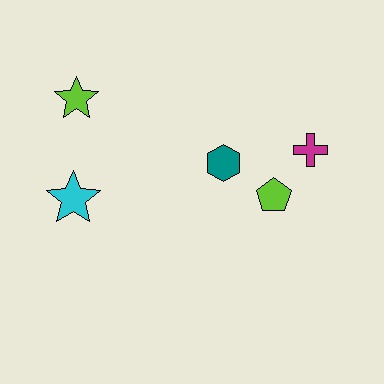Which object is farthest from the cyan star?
The magenta cross is farthest from the cyan star.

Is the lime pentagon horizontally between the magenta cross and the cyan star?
Yes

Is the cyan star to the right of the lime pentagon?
No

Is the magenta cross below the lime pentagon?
No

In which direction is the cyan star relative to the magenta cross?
The cyan star is to the left of the magenta cross.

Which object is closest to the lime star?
The cyan star is closest to the lime star.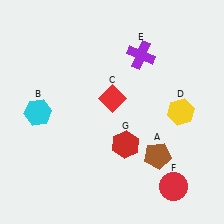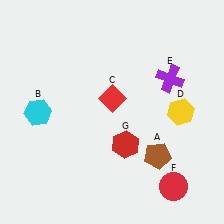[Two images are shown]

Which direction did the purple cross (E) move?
The purple cross (E) moved right.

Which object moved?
The purple cross (E) moved right.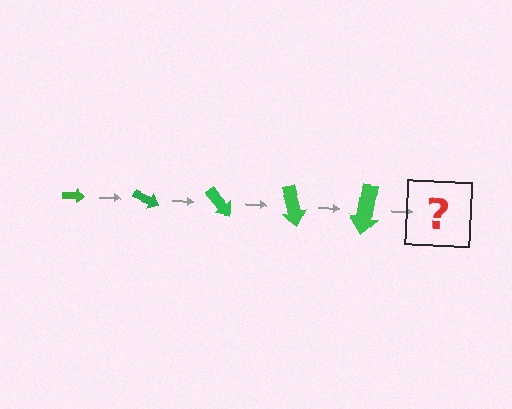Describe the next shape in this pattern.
It should be an arrow, larger than the previous one and rotated 125 degrees from the start.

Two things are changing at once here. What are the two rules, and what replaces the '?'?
The two rules are that the arrow grows larger each step and it rotates 25 degrees each step. The '?' should be an arrow, larger than the previous one and rotated 125 degrees from the start.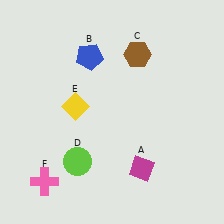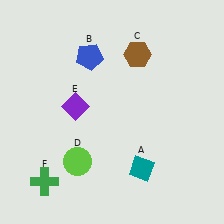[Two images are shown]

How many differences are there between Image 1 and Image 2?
There are 3 differences between the two images.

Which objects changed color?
A changed from magenta to teal. E changed from yellow to purple. F changed from pink to green.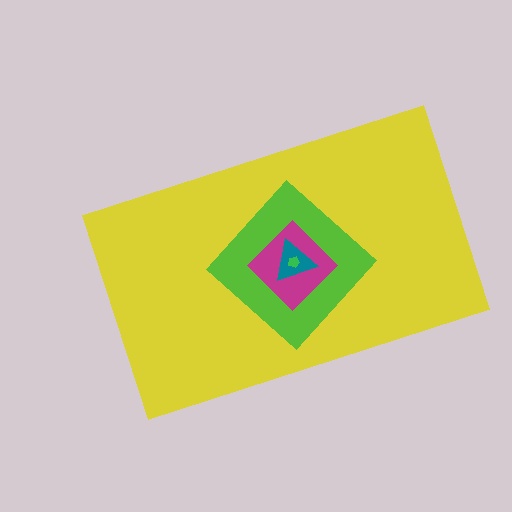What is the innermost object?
The green pentagon.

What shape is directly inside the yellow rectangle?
The lime diamond.